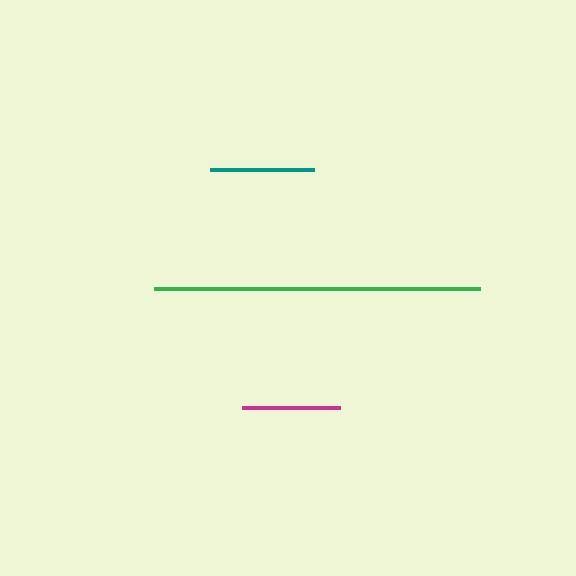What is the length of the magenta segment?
The magenta segment is approximately 99 pixels long.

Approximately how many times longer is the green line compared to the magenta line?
The green line is approximately 3.3 times the length of the magenta line.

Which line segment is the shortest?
The magenta line is the shortest at approximately 99 pixels.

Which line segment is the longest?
The green line is the longest at approximately 325 pixels.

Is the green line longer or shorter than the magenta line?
The green line is longer than the magenta line.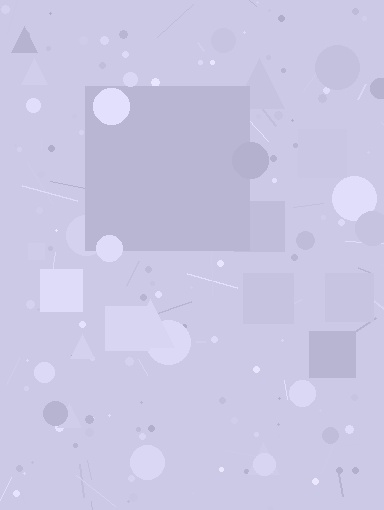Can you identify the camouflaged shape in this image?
The camouflaged shape is a square.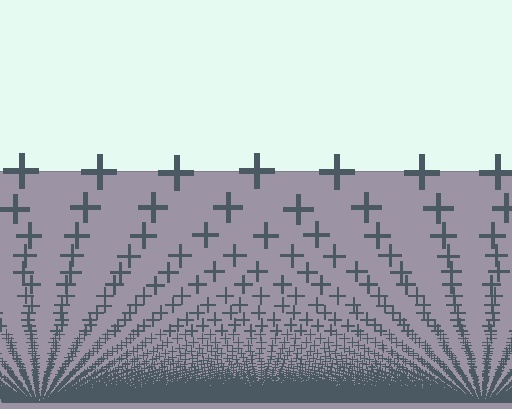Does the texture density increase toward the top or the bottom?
Density increases toward the bottom.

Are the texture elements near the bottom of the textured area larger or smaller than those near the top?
Smaller. The gradient is inverted — elements near the bottom are smaller and denser.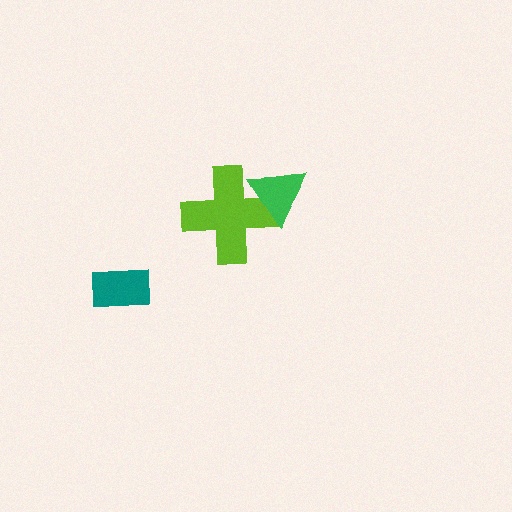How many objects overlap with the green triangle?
1 object overlaps with the green triangle.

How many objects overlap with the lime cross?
1 object overlaps with the lime cross.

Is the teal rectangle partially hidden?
No, no other shape covers it.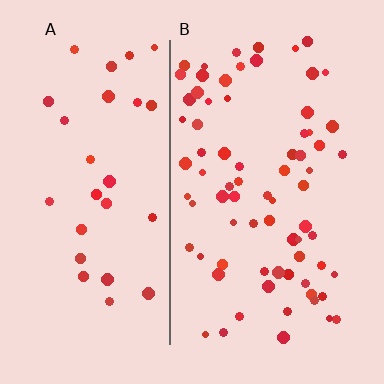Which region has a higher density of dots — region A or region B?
B (the right).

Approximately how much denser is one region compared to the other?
Approximately 2.6× — region B over region A.